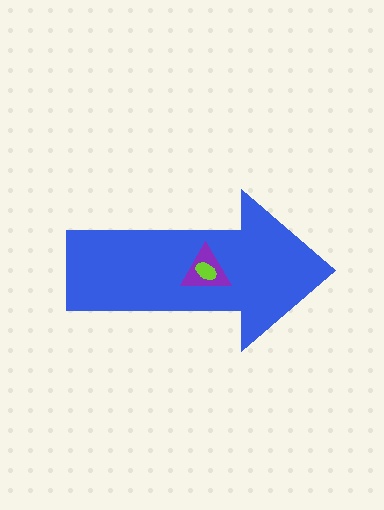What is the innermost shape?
The lime ellipse.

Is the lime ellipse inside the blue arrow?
Yes.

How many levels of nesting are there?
3.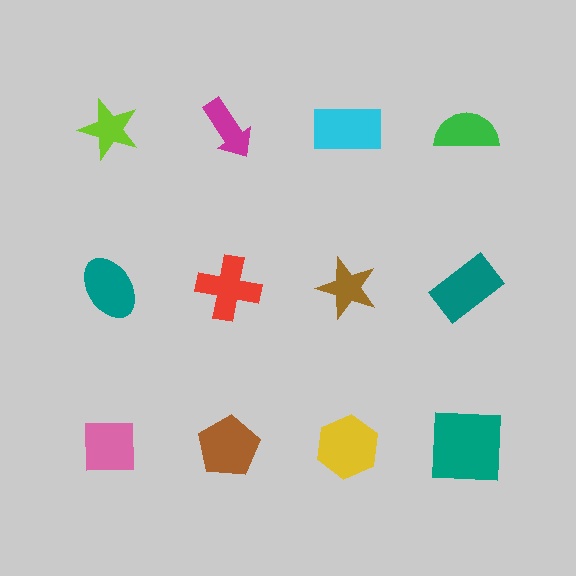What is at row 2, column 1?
A teal ellipse.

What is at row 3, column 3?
A yellow hexagon.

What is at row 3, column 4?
A teal square.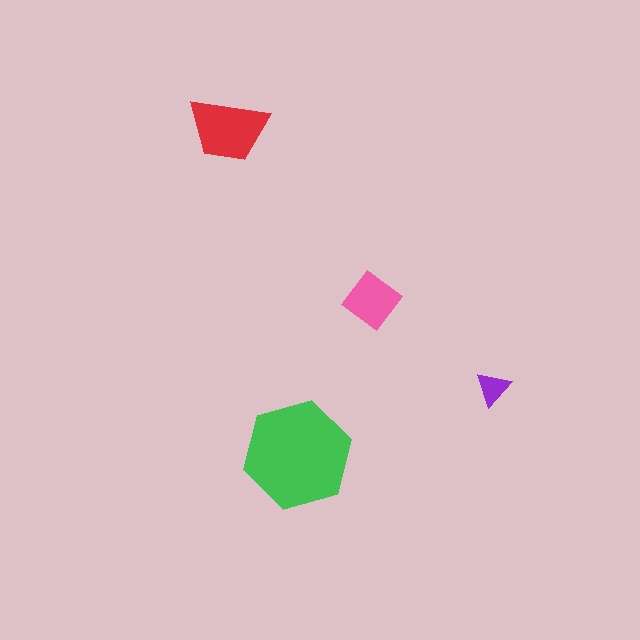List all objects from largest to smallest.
The green hexagon, the red trapezoid, the pink diamond, the purple triangle.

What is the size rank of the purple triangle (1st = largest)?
4th.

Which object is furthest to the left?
The red trapezoid is leftmost.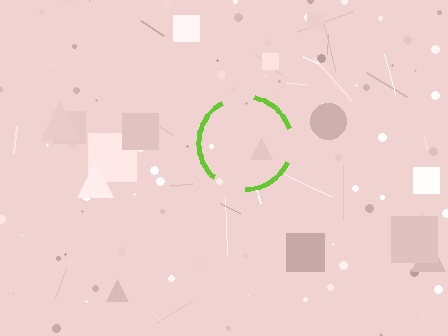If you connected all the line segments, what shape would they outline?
They would outline a circle.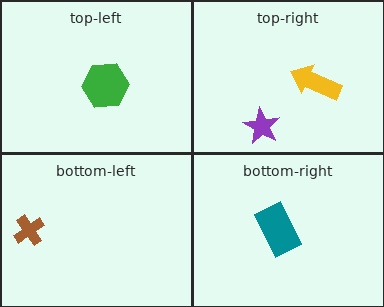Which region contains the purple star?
The top-right region.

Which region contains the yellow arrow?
The top-right region.